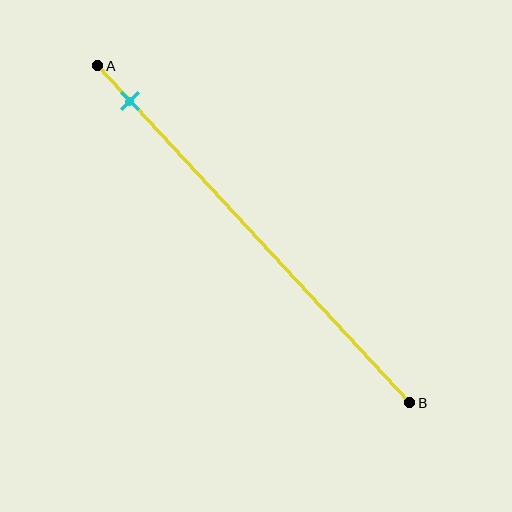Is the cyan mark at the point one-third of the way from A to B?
No, the mark is at about 10% from A, not at the 33% one-third point.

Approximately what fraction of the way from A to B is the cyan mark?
The cyan mark is approximately 10% of the way from A to B.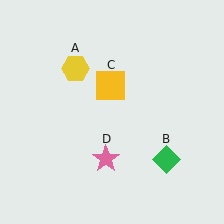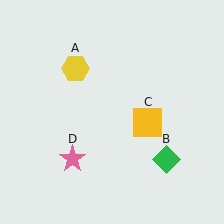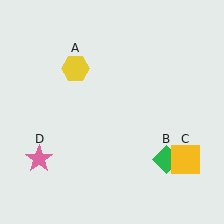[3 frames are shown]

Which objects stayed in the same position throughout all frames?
Yellow hexagon (object A) and green diamond (object B) remained stationary.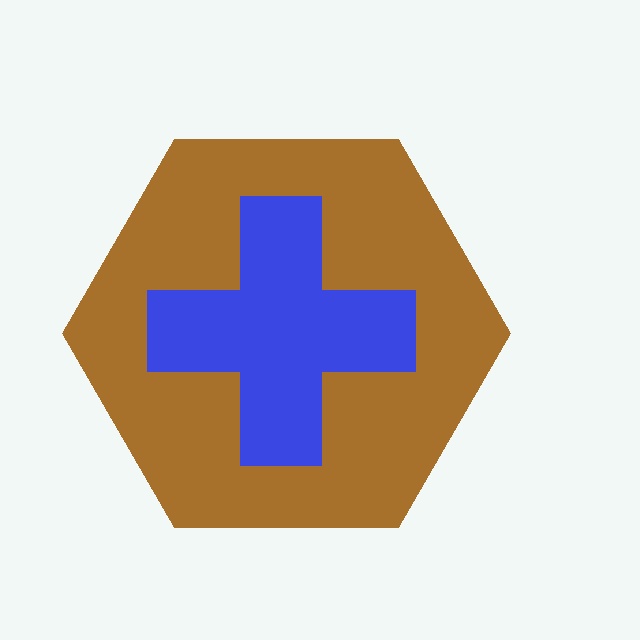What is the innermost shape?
The blue cross.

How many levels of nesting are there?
2.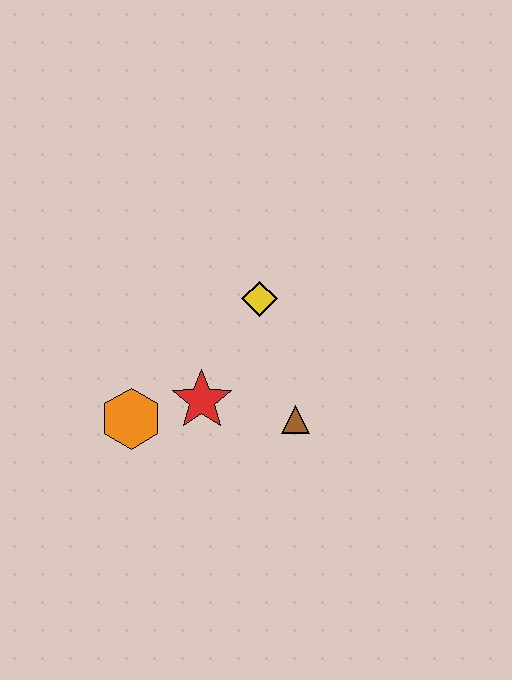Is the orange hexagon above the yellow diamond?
No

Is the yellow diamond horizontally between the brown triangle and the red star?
Yes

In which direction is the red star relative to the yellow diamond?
The red star is below the yellow diamond.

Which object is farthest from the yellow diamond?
The orange hexagon is farthest from the yellow diamond.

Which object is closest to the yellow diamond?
The red star is closest to the yellow diamond.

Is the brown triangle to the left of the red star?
No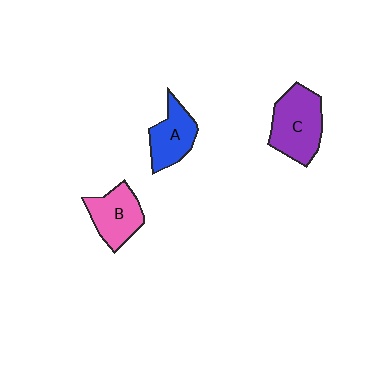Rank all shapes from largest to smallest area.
From largest to smallest: C (purple), B (pink), A (blue).